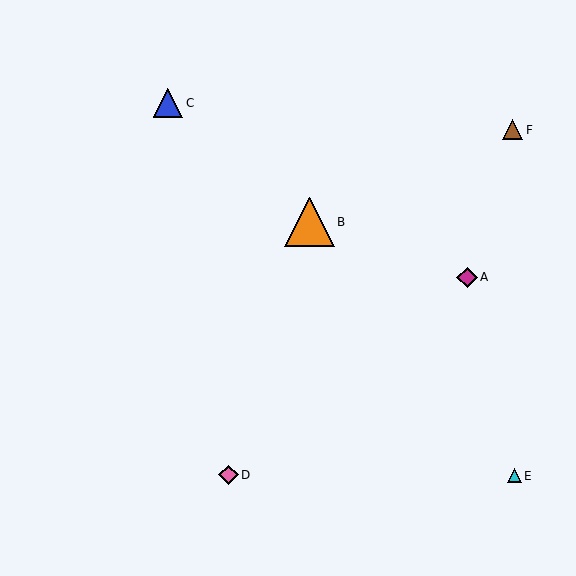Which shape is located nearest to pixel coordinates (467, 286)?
The magenta diamond (labeled A) at (467, 278) is nearest to that location.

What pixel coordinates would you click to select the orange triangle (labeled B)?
Click at (309, 222) to select the orange triangle B.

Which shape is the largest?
The orange triangle (labeled B) is the largest.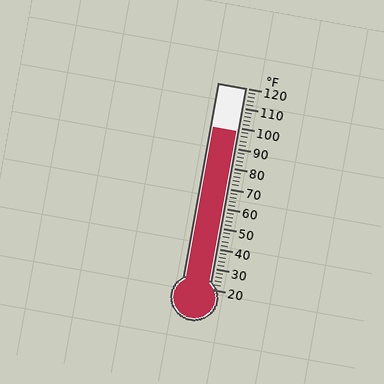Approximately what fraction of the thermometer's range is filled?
The thermometer is filled to approximately 80% of its range.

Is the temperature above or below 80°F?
The temperature is above 80°F.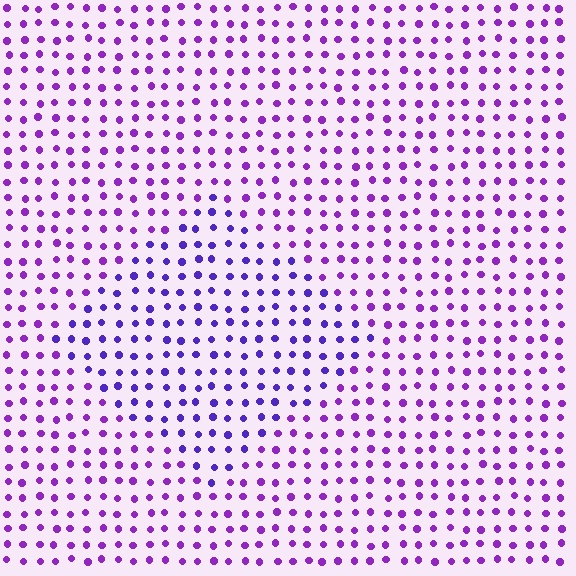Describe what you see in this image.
The image is filled with small purple elements in a uniform arrangement. A diamond-shaped region is visible where the elements are tinted to a slightly different hue, forming a subtle color boundary.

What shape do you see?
I see a diamond.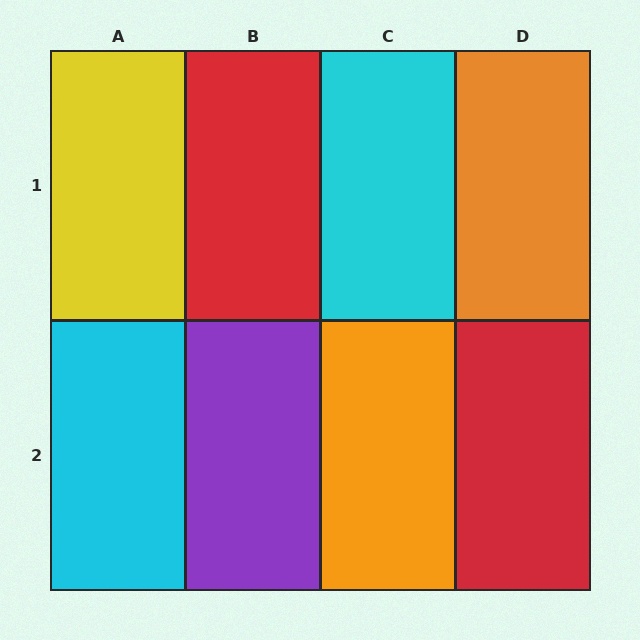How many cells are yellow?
1 cell is yellow.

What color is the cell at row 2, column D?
Red.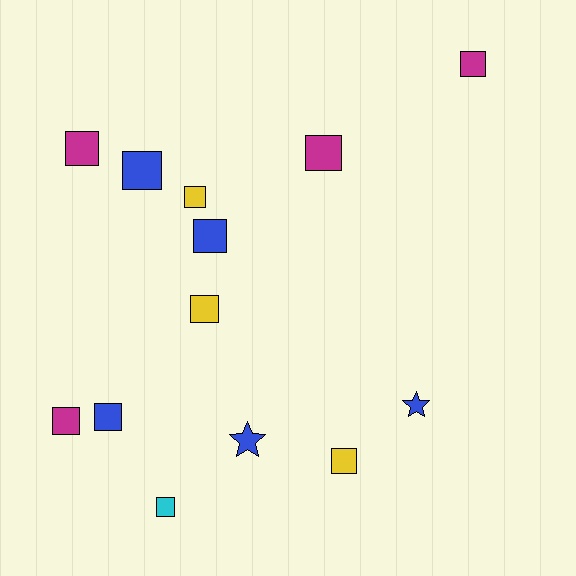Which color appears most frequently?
Blue, with 5 objects.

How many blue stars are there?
There are 2 blue stars.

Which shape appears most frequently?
Square, with 11 objects.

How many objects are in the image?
There are 13 objects.